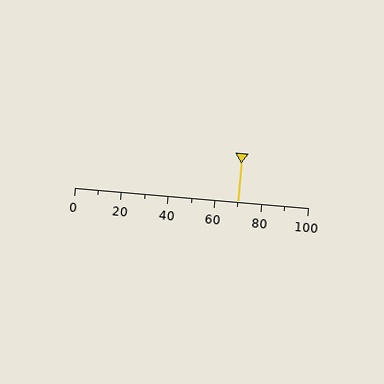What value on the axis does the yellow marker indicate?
The marker indicates approximately 70.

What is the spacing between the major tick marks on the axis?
The major ticks are spaced 20 apart.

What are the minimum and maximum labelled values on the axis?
The axis runs from 0 to 100.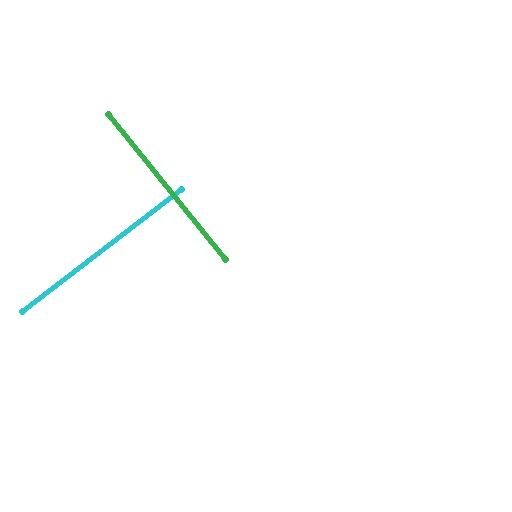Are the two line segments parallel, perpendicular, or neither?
Perpendicular — they meet at approximately 89°.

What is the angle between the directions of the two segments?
Approximately 89 degrees.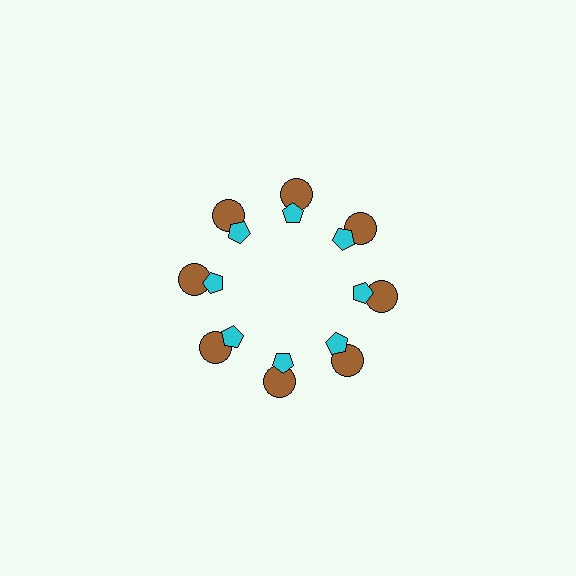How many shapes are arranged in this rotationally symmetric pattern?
There are 16 shapes, arranged in 8 groups of 2.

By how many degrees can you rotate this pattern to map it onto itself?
The pattern maps onto itself every 45 degrees of rotation.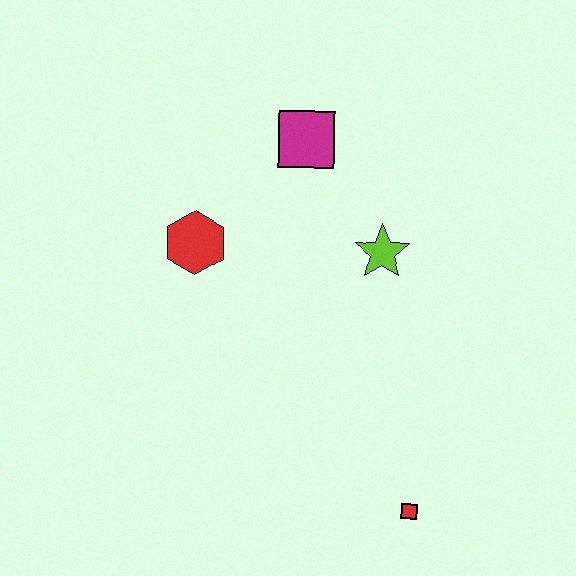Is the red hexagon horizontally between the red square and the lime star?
No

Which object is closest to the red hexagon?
The magenta square is closest to the red hexagon.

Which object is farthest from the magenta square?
The red square is farthest from the magenta square.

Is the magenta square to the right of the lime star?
No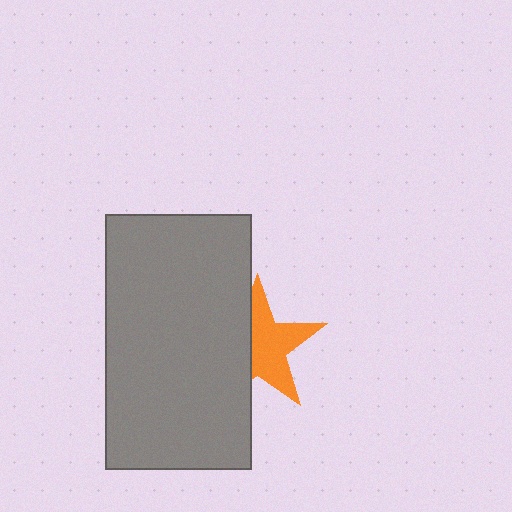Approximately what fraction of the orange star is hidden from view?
Roughly 41% of the orange star is hidden behind the gray rectangle.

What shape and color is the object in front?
The object in front is a gray rectangle.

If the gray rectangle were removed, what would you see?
You would see the complete orange star.